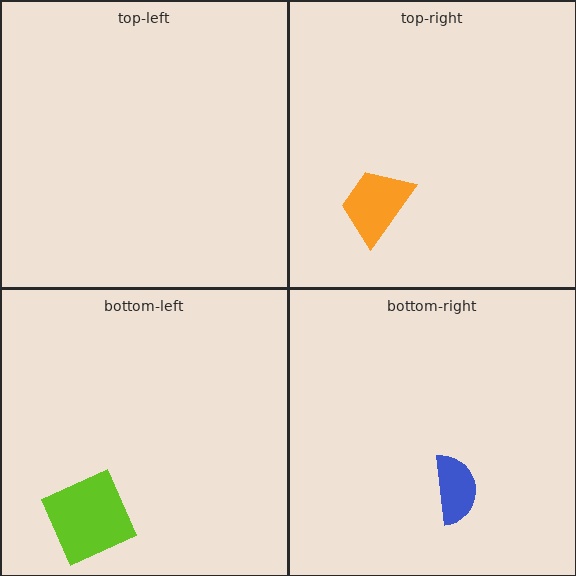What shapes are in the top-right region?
The orange trapezoid.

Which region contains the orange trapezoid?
The top-right region.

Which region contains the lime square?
The bottom-left region.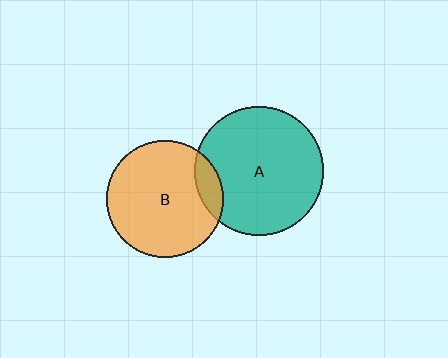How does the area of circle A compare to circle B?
Approximately 1.2 times.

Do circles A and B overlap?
Yes.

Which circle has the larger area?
Circle A (teal).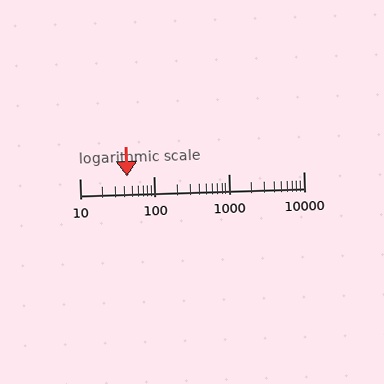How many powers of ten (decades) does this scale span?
The scale spans 3 decades, from 10 to 10000.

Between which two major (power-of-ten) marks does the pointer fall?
The pointer is between 10 and 100.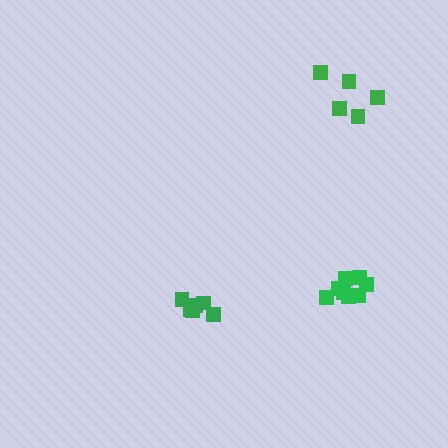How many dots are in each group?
Group 1: 6 dots, Group 2: 8 dots, Group 3: 5 dots (19 total).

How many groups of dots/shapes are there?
There are 3 groups.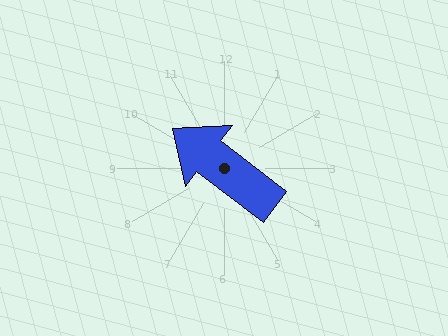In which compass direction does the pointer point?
Northwest.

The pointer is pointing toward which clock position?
Roughly 10 o'clock.